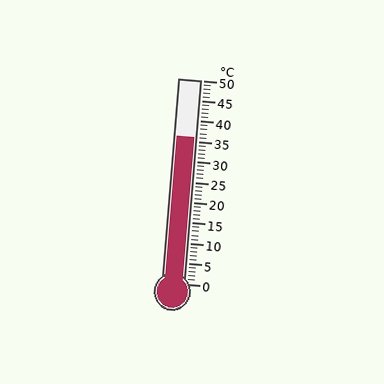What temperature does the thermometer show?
The thermometer shows approximately 36°C.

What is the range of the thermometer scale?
The thermometer scale ranges from 0°C to 50°C.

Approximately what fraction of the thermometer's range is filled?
The thermometer is filled to approximately 70% of its range.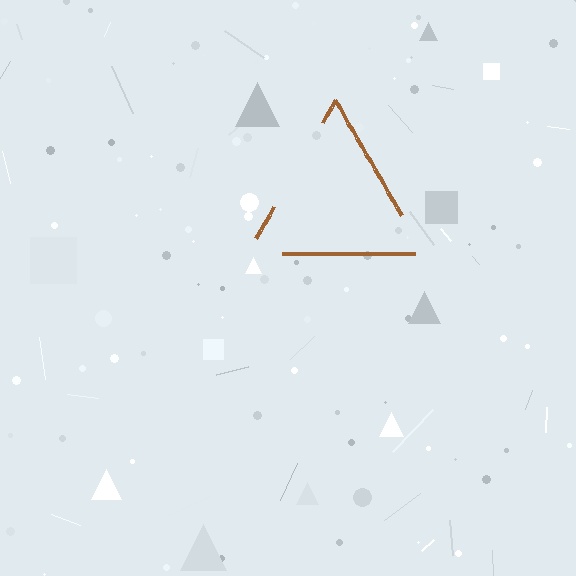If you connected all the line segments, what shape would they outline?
They would outline a triangle.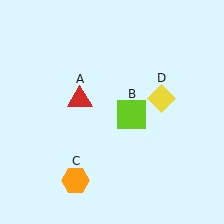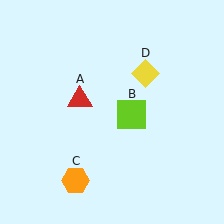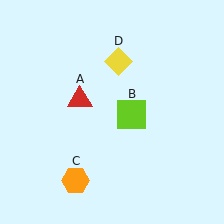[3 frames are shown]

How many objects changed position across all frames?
1 object changed position: yellow diamond (object D).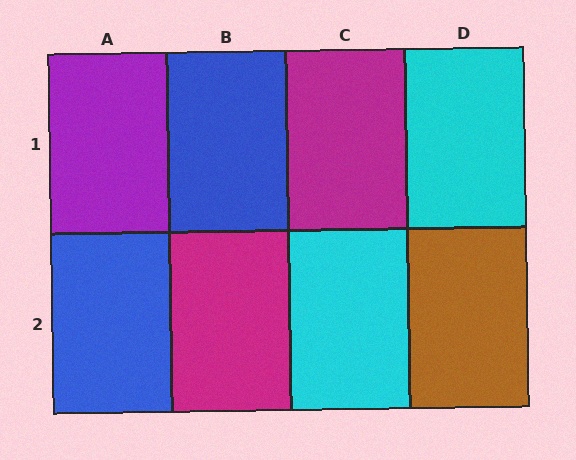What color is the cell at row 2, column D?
Brown.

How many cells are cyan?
2 cells are cyan.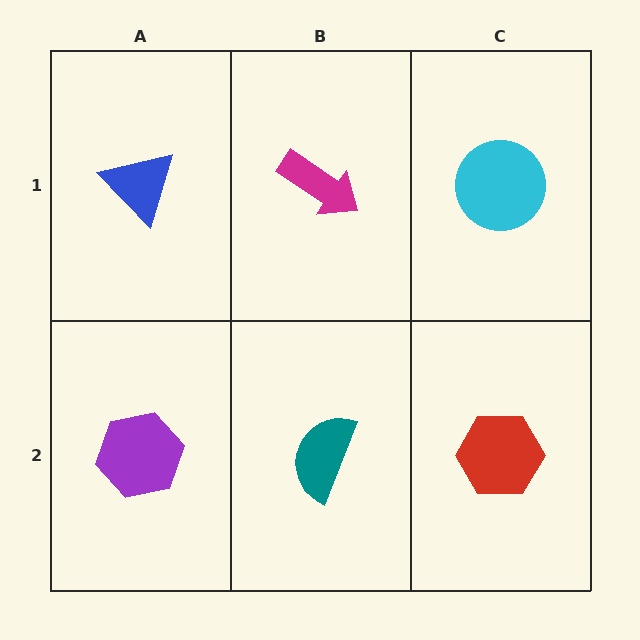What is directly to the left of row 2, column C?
A teal semicircle.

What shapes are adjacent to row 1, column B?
A teal semicircle (row 2, column B), a blue triangle (row 1, column A), a cyan circle (row 1, column C).